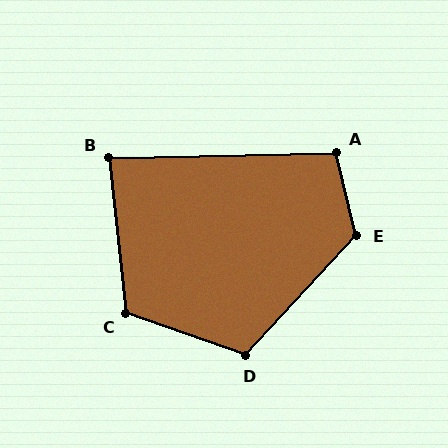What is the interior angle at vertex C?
Approximately 115 degrees (obtuse).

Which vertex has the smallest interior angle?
B, at approximately 85 degrees.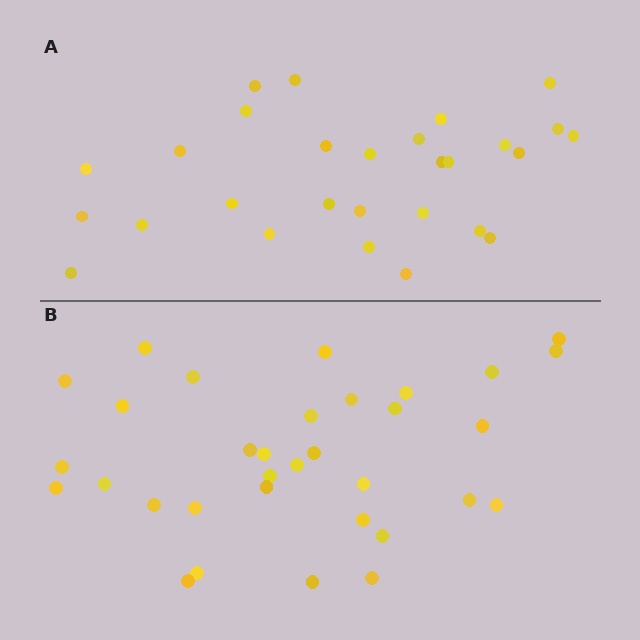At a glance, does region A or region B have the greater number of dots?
Region B (the bottom region) has more dots.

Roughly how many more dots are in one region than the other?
Region B has about 5 more dots than region A.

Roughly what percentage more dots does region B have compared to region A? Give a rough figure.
About 20% more.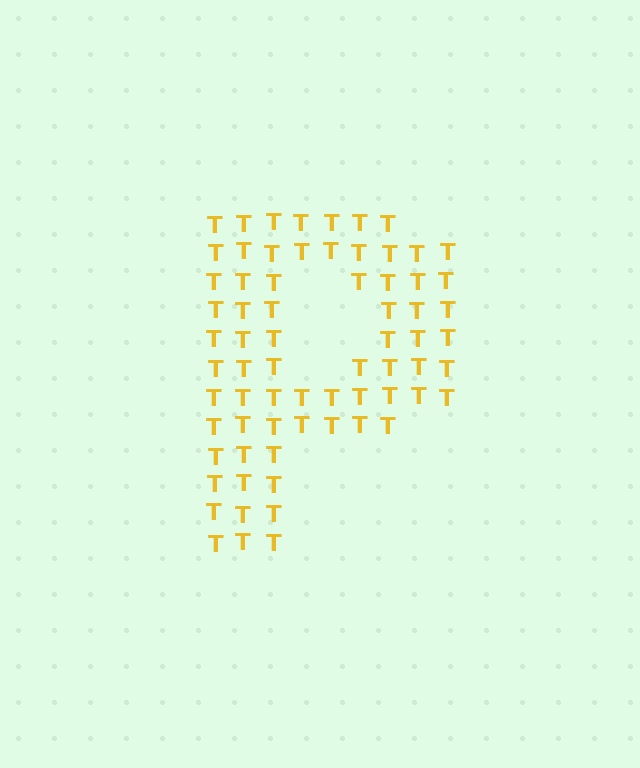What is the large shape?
The large shape is the letter P.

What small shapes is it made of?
It is made of small letter T's.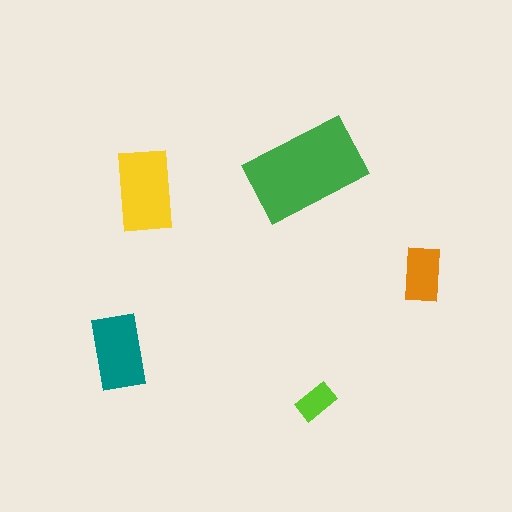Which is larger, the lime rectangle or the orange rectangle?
The orange one.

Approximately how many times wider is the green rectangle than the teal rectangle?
About 1.5 times wider.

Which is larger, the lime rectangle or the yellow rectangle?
The yellow one.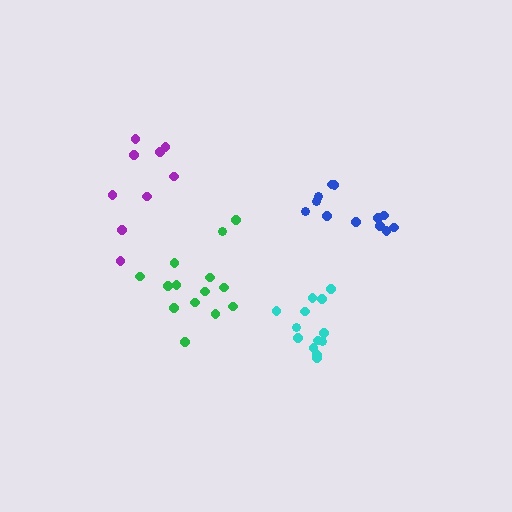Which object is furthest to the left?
The purple cluster is leftmost.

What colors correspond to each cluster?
The clusters are colored: cyan, purple, blue, green.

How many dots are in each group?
Group 1: 13 dots, Group 2: 9 dots, Group 3: 13 dots, Group 4: 14 dots (49 total).